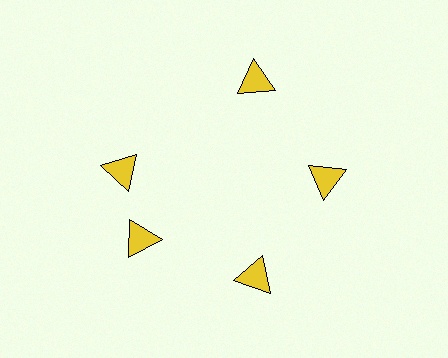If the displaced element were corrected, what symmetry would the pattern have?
It would have 5-fold rotational symmetry — the pattern would map onto itself every 72 degrees.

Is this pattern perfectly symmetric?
No. The 5 yellow triangles are arranged in a ring, but one element near the 10 o'clock position is rotated out of alignment along the ring, breaking the 5-fold rotational symmetry.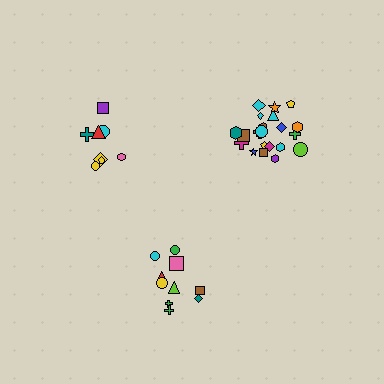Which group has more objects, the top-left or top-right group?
The top-right group.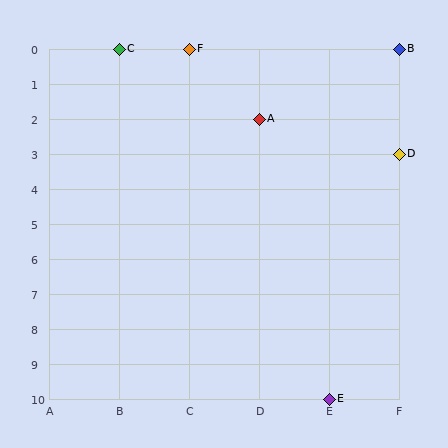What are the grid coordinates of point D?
Point D is at grid coordinates (F, 3).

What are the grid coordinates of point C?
Point C is at grid coordinates (B, 0).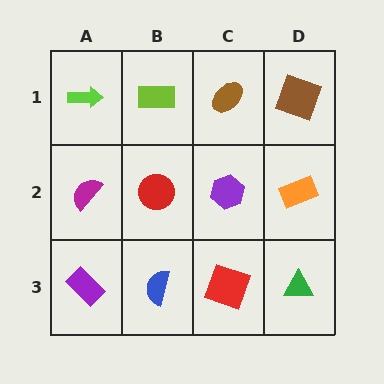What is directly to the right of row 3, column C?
A green triangle.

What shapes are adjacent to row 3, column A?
A magenta semicircle (row 2, column A), a blue semicircle (row 3, column B).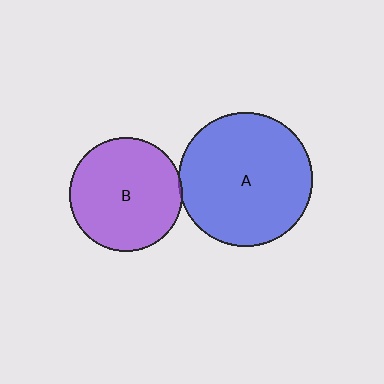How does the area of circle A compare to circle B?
Approximately 1.4 times.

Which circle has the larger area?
Circle A (blue).